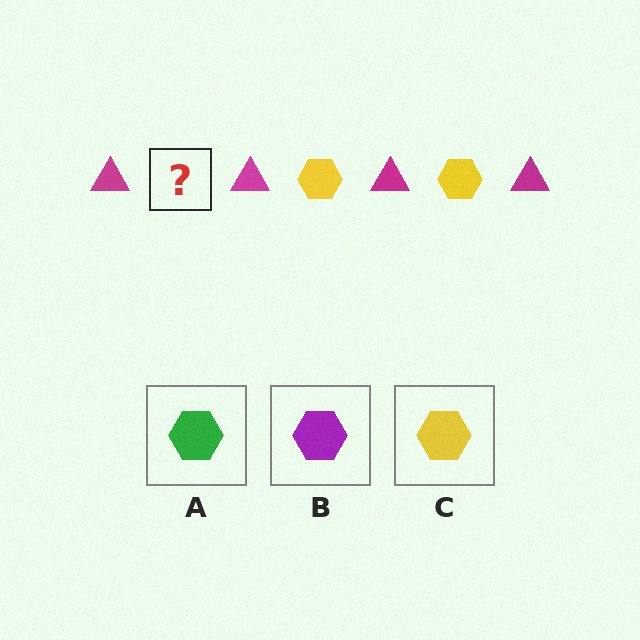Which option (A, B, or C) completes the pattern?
C.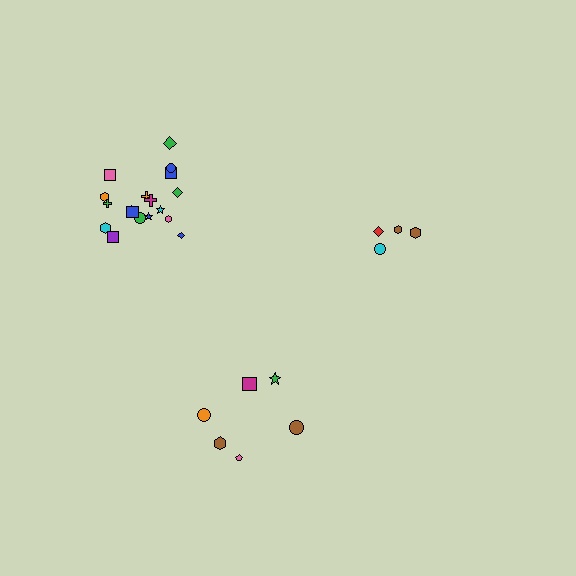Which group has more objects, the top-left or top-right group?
The top-left group.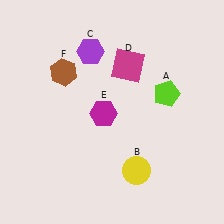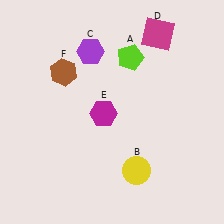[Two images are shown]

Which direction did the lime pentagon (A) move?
The lime pentagon (A) moved up.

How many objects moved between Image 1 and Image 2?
2 objects moved between the two images.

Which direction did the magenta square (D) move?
The magenta square (D) moved up.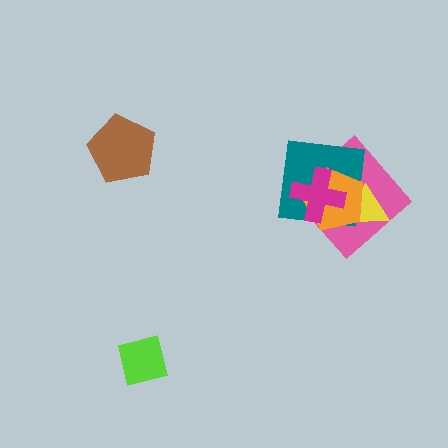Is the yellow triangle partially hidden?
Yes, it is partially covered by another shape.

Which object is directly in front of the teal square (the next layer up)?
The yellow triangle is directly in front of the teal square.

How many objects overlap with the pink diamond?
4 objects overlap with the pink diamond.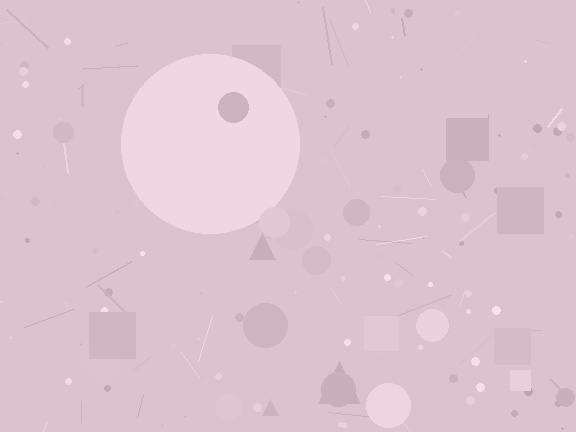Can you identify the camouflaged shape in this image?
The camouflaged shape is a circle.